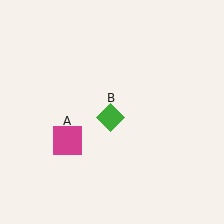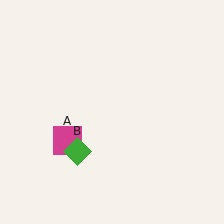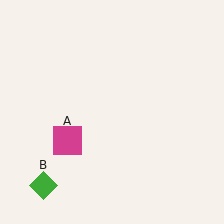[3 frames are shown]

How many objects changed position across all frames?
1 object changed position: green diamond (object B).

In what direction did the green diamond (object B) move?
The green diamond (object B) moved down and to the left.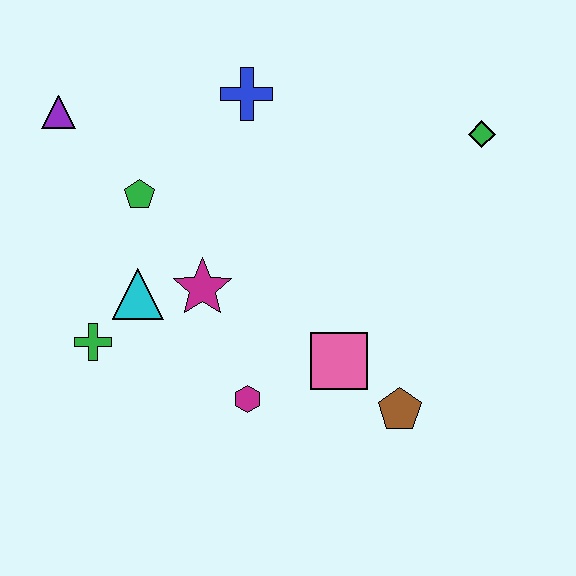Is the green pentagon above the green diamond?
No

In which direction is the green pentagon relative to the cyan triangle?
The green pentagon is above the cyan triangle.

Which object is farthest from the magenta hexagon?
The green diamond is farthest from the magenta hexagon.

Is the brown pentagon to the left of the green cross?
No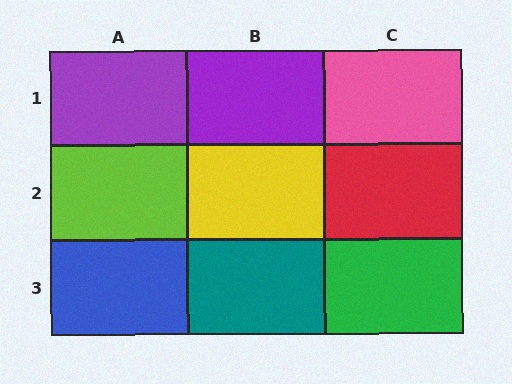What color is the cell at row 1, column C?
Pink.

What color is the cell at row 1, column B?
Purple.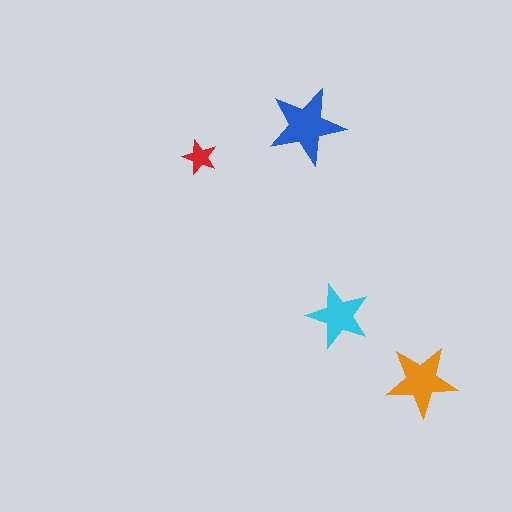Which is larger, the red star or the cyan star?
The cyan one.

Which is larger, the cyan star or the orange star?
The orange one.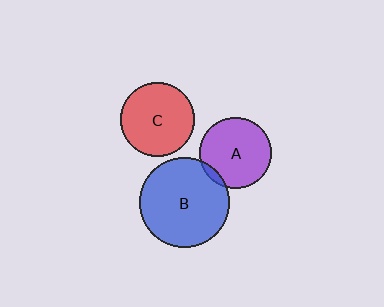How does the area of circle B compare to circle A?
Approximately 1.6 times.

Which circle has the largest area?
Circle B (blue).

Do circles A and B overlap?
Yes.